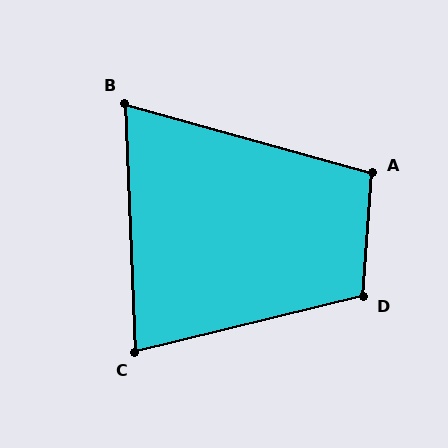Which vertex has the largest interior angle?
D, at approximately 108 degrees.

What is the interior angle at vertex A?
Approximately 101 degrees (obtuse).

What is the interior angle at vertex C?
Approximately 79 degrees (acute).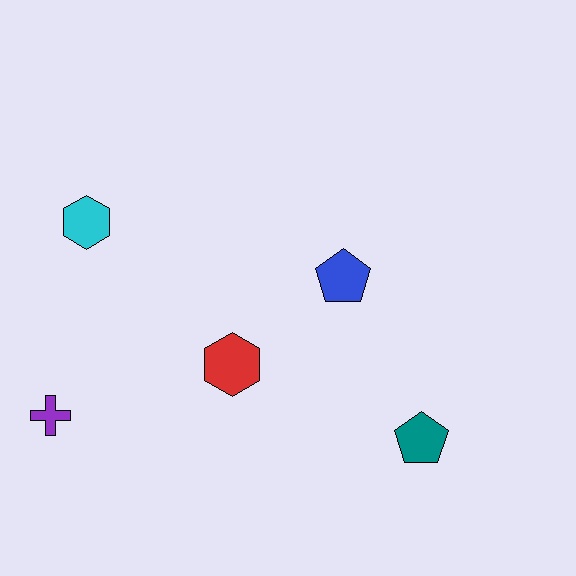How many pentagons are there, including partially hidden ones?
There are 2 pentagons.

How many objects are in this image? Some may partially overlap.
There are 5 objects.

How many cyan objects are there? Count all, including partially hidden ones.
There is 1 cyan object.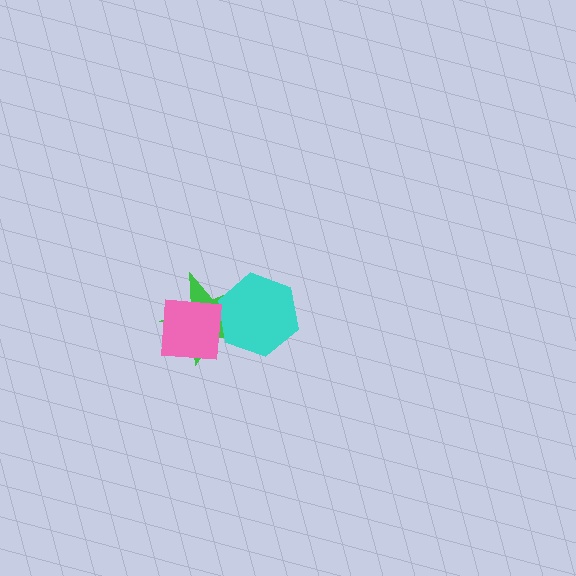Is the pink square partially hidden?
No, no other shape covers it.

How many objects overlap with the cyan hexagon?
2 objects overlap with the cyan hexagon.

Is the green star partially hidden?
Yes, it is partially covered by another shape.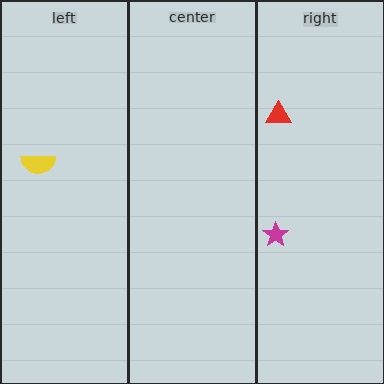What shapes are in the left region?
The yellow semicircle.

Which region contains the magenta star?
The right region.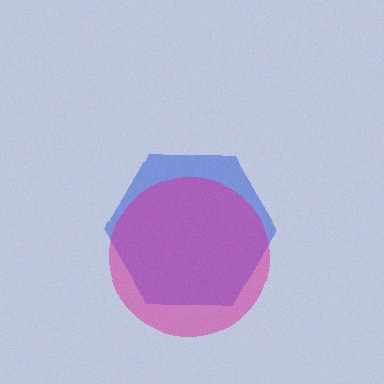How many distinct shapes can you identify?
There are 2 distinct shapes: a blue hexagon, a magenta circle.